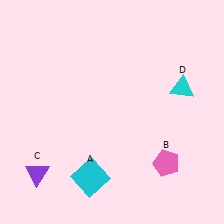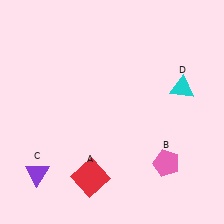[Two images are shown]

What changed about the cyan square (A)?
In Image 1, A is cyan. In Image 2, it changed to red.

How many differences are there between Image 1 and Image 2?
There is 1 difference between the two images.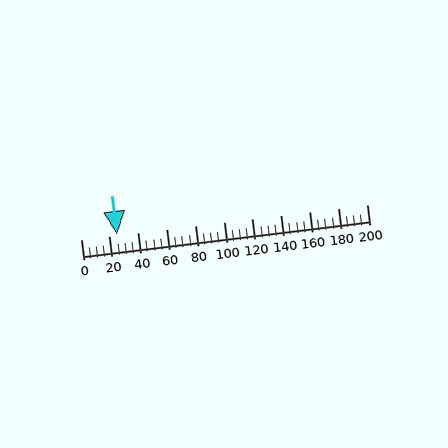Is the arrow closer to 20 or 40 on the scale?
The arrow is closer to 20.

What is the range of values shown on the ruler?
The ruler shows values from 0 to 200.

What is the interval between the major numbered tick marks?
The major tick marks are spaced 20 units apart.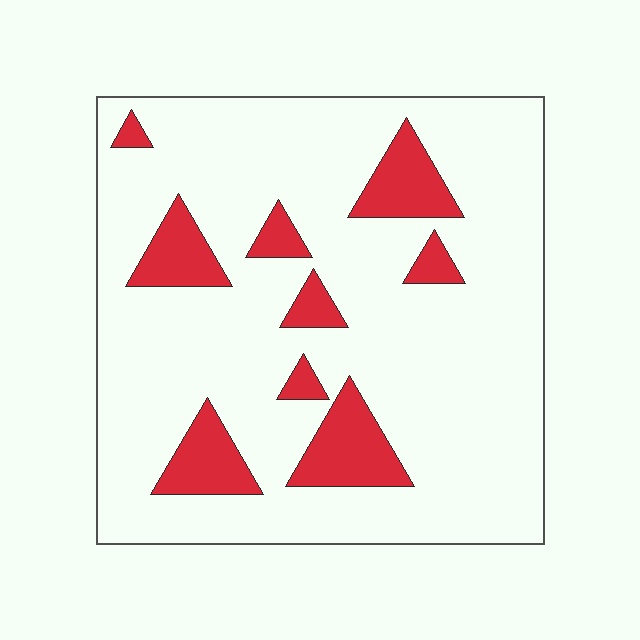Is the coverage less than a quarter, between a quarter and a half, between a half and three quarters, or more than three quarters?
Less than a quarter.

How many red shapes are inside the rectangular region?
9.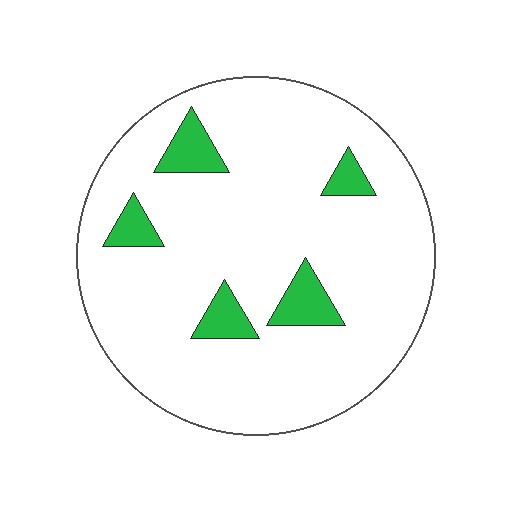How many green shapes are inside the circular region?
5.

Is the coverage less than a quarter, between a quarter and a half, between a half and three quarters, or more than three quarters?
Less than a quarter.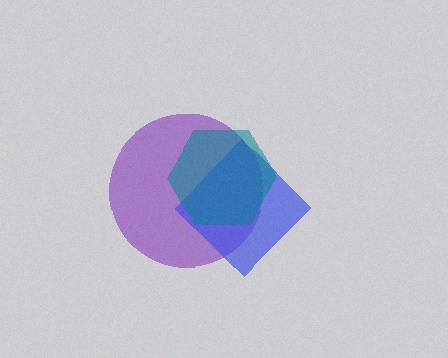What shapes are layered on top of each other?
The layered shapes are: a purple circle, a blue diamond, a teal hexagon.